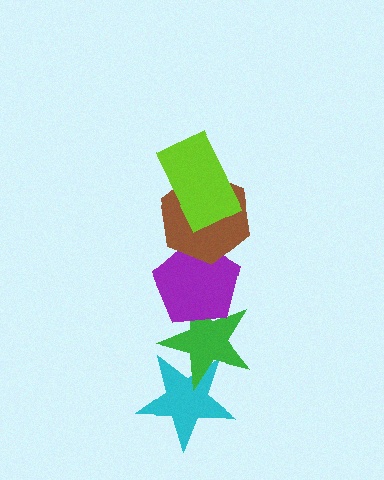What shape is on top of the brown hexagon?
The lime rectangle is on top of the brown hexagon.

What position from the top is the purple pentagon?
The purple pentagon is 3rd from the top.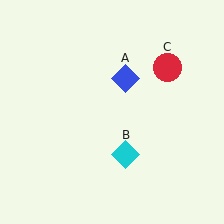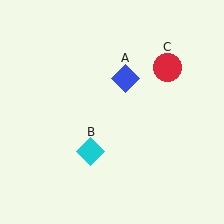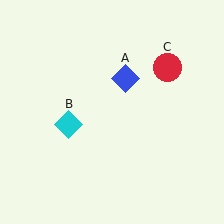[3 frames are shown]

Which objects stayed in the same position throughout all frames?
Blue diamond (object A) and red circle (object C) remained stationary.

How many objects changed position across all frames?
1 object changed position: cyan diamond (object B).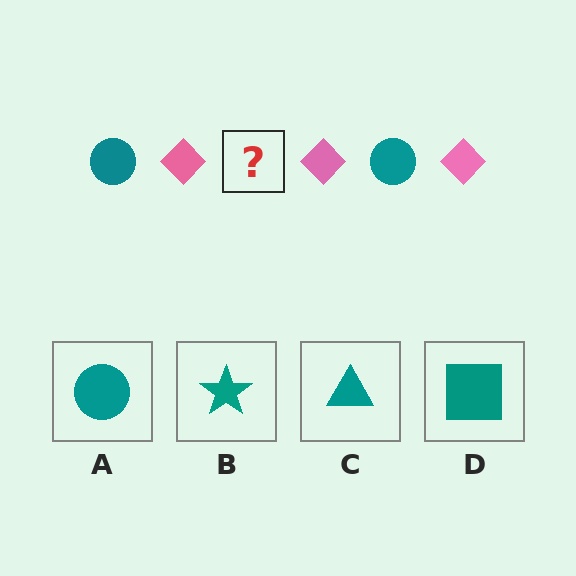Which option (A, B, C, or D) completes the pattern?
A.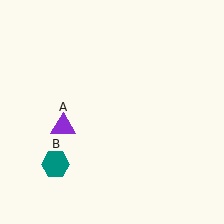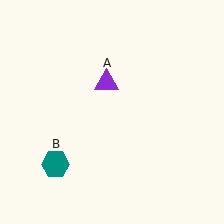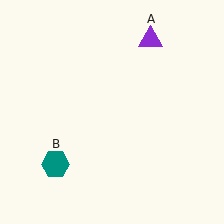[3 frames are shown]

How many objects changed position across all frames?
1 object changed position: purple triangle (object A).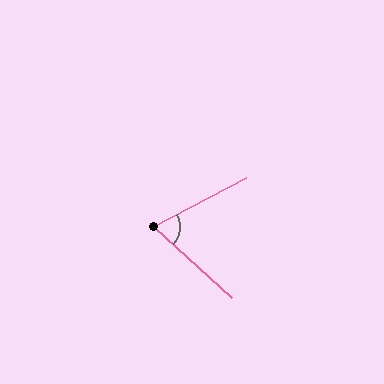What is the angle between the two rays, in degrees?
Approximately 70 degrees.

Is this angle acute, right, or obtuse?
It is acute.